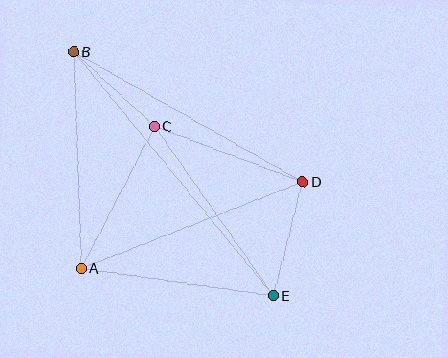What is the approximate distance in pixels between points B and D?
The distance between B and D is approximately 264 pixels.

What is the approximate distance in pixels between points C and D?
The distance between C and D is approximately 158 pixels.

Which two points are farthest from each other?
Points B and E are farthest from each other.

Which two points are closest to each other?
Points B and C are closest to each other.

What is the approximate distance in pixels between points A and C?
The distance between A and C is approximately 160 pixels.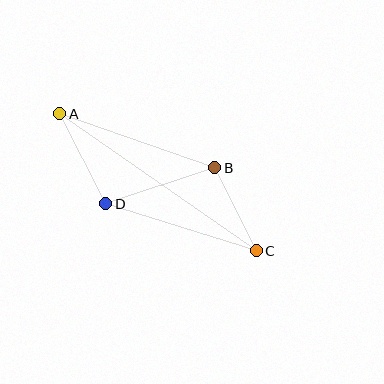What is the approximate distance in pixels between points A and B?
The distance between A and B is approximately 164 pixels.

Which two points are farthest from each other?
Points A and C are farthest from each other.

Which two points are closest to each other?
Points B and C are closest to each other.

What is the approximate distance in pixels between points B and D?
The distance between B and D is approximately 114 pixels.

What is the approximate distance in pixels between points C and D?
The distance between C and D is approximately 157 pixels.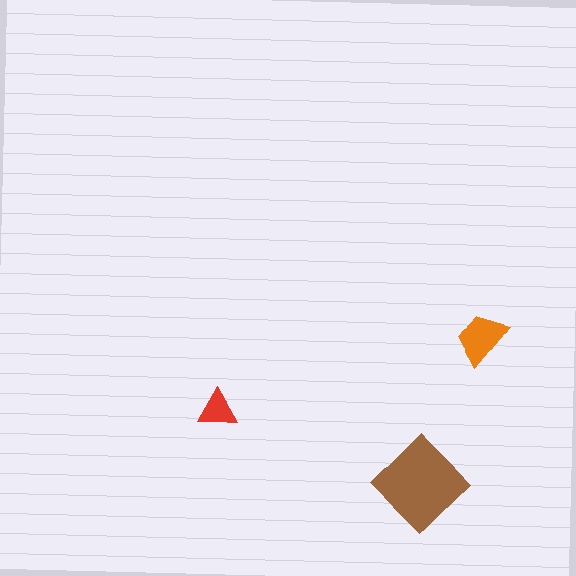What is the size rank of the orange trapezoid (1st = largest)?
2nd.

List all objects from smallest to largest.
The red triangle, the orange trapezoid, the brown diamond.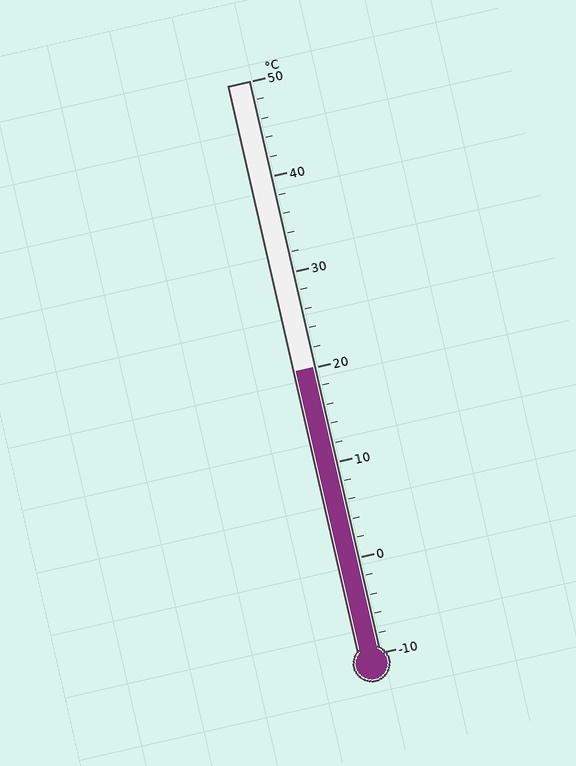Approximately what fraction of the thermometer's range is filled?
The thermometer is filled to approximately 50% of its range.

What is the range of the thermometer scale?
The thermometer scale ranges from -10°C to 50°C.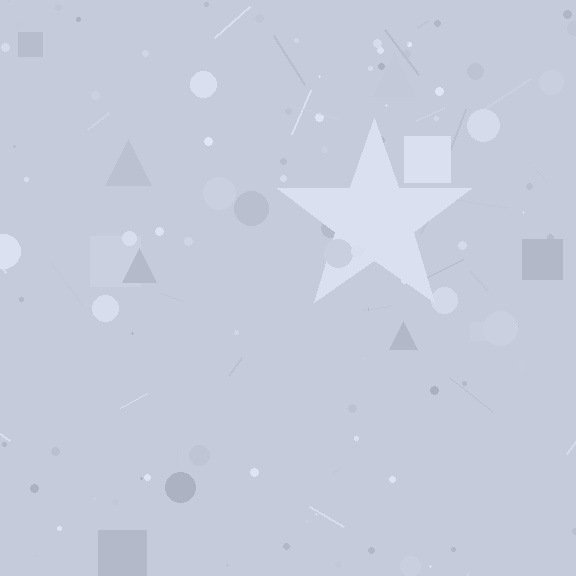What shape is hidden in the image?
A star is hidden in the image.